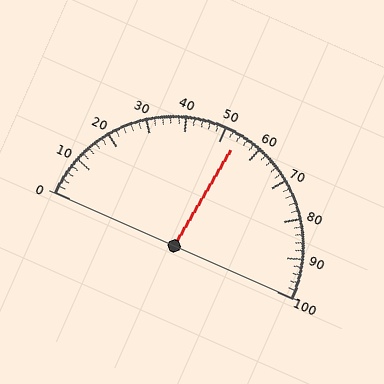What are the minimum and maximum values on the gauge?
The gauge ranges from 0 to 100.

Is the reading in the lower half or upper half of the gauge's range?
The reading is in the upper half of the range (0 to 100).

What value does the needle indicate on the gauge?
The needle indicates approximately 54.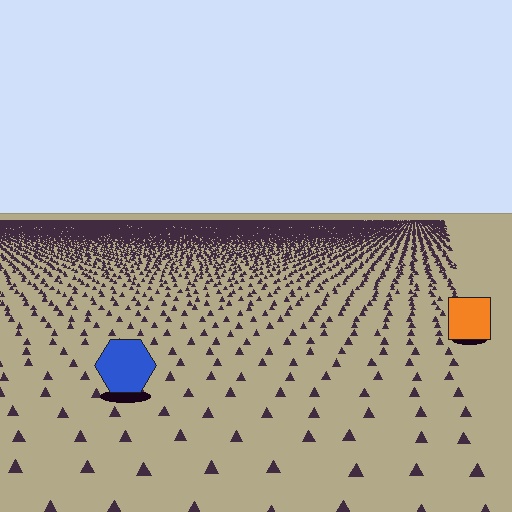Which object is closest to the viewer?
The blue hexagon is closest. The texture marks near it are larger and more spread out.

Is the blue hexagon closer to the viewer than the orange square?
Yes. The blue hexagon is closer — you can tell from the texture gradient: the ground texture is coarser near it.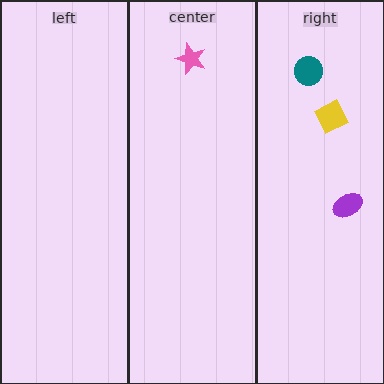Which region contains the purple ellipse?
The right region.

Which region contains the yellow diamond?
The right region.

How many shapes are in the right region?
3.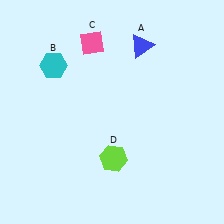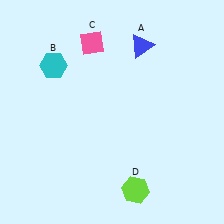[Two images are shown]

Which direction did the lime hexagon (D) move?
The lime hexagon (D) moved down.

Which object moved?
The lime hexagon (D) moved down.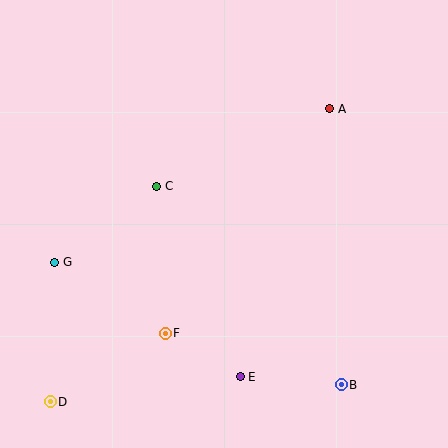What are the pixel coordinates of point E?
Point E is at (240, 377).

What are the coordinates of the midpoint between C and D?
The midpoint between C and D is at (104, 294).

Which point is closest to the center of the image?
Point C at (157, 186) is closest to the center.